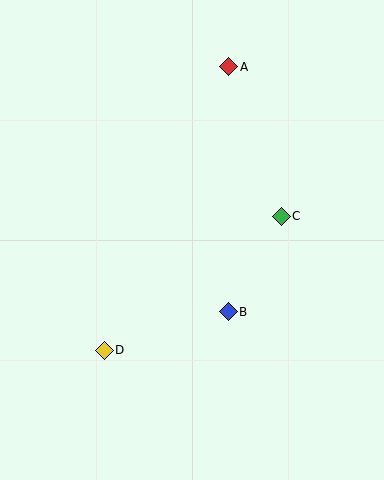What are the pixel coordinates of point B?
Point B is at (228, 312).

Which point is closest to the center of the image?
Point B at (228, 312) is closest to the center.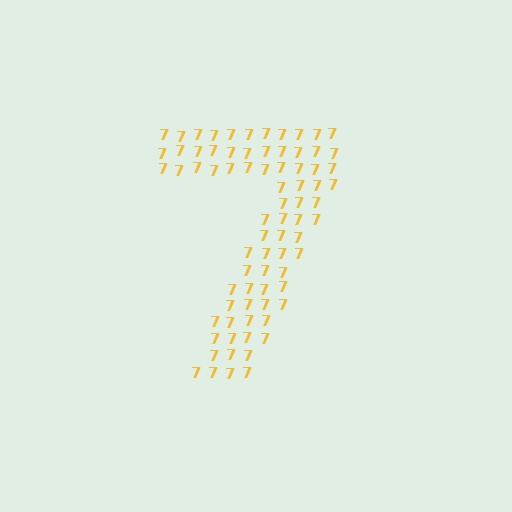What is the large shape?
The large shape is the digit 7.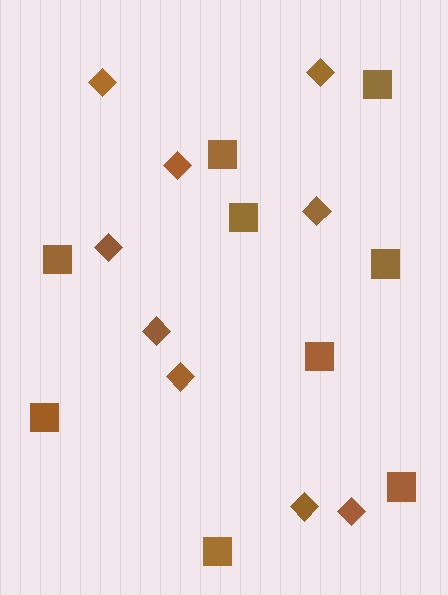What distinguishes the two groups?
There are 2 groups: one group of diamonds (9) and one group of squares (9).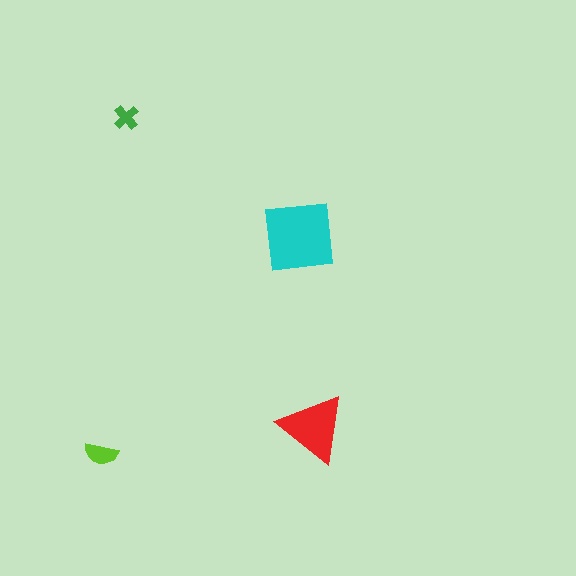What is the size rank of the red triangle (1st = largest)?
2nd.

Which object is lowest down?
The lime semicircle is bottommost.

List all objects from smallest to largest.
The green cross, the lime semicircle, the red triangle, the cyan square.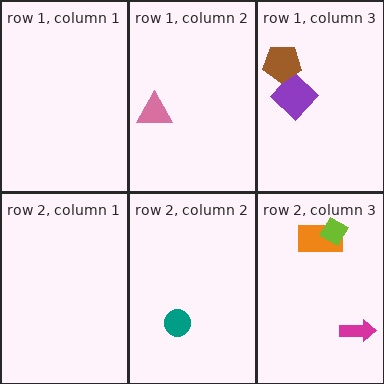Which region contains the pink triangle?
The row 1, column 2 region.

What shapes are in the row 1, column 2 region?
The pink triangle.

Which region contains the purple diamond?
The row 1, column 3 region.